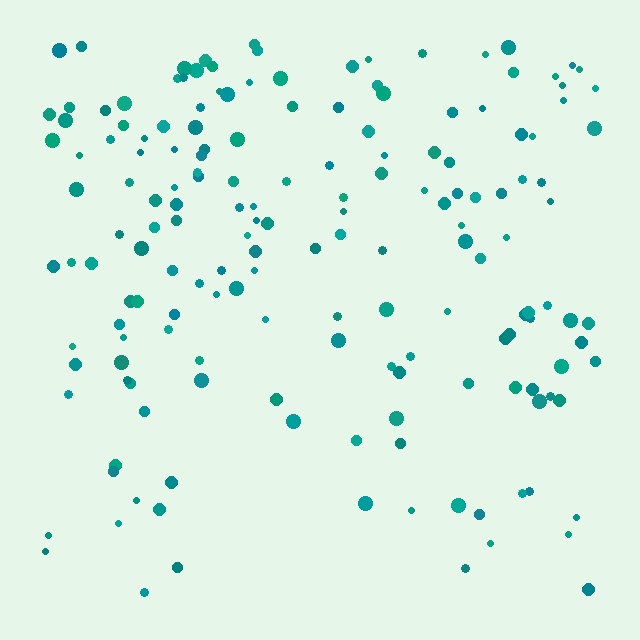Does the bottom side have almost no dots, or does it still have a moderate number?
Still a moderate number, just noticeably fewer than the top.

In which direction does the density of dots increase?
From bottom to top, with the top side densest.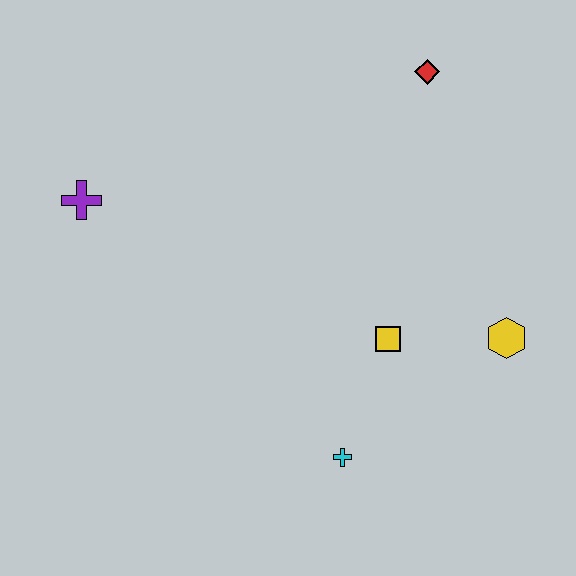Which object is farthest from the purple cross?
The yellow hexagon is farthest from the purple cross.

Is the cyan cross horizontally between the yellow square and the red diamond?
No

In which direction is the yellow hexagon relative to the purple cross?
The yellow hexagon is to the right of the purple cross.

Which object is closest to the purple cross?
The yellow square is closest to the purple cross.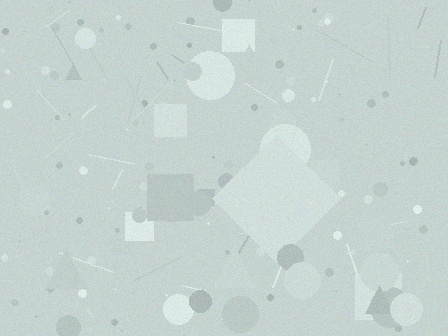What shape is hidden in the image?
A diamond is hidden in the image.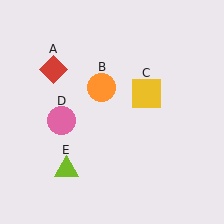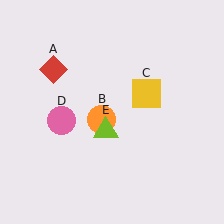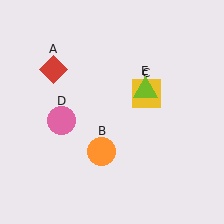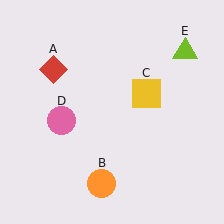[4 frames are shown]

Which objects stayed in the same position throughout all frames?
Red diamond (object A) and yellow square (object C) and pink circle (object D) remained stationary.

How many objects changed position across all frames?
2 objects changed position: orange circle (object B), lime triangle (object E).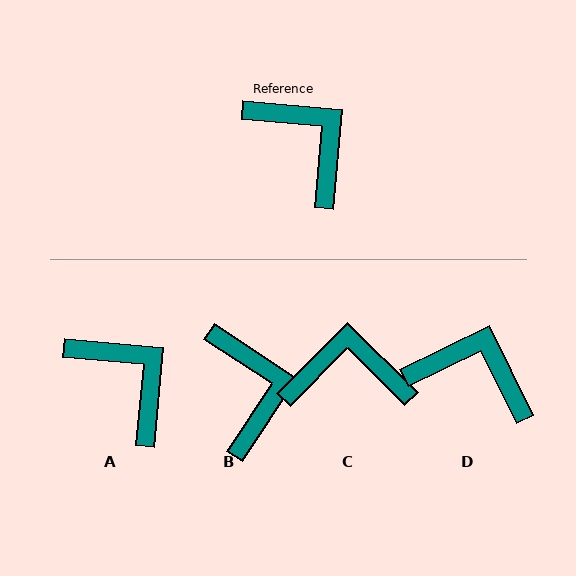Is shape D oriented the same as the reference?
No, it is off by about 31 degrees.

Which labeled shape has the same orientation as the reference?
A.